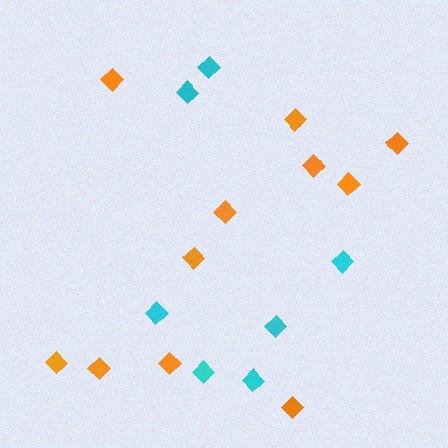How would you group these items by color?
There are 2 groups: one group of cyan diamonds (7) and one group of orange diamonds (11).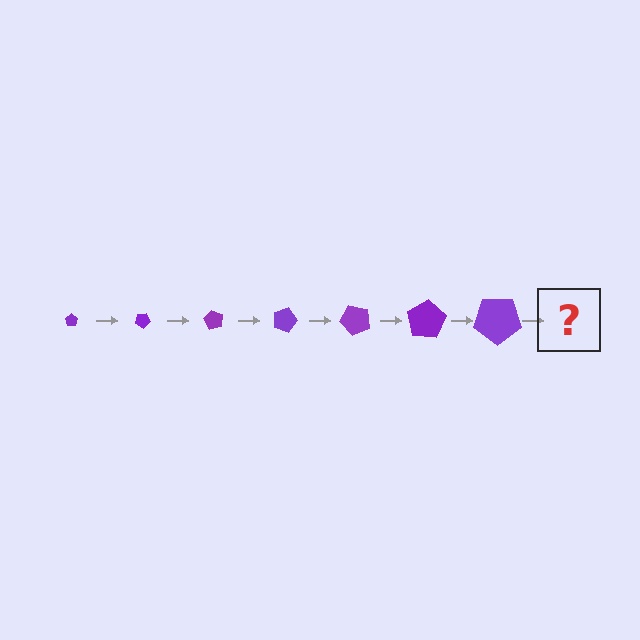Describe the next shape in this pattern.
It should be a pentagon, larger than the previous one and rotated 210 degrees from the start.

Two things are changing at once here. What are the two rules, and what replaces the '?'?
The two rules are that the pentagon grows larger each step and it rotates 30 degrees each step. The '?' should be a pentagon, larger than the previous one and rotated 210 degrees from the start.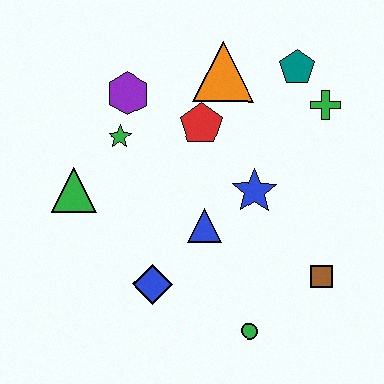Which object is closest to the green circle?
The brown square is closest to the green circle.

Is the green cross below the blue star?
No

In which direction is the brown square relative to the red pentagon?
The brown square is below the red pentagon.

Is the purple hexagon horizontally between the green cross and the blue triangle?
No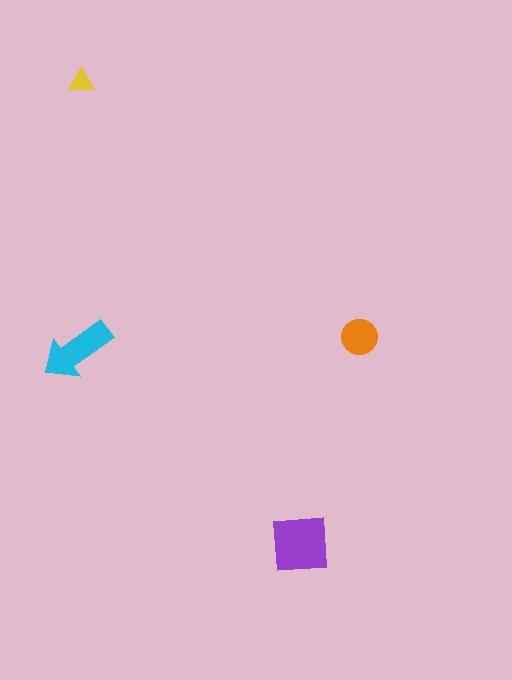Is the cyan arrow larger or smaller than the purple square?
Smaller.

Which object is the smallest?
The yellow triangle.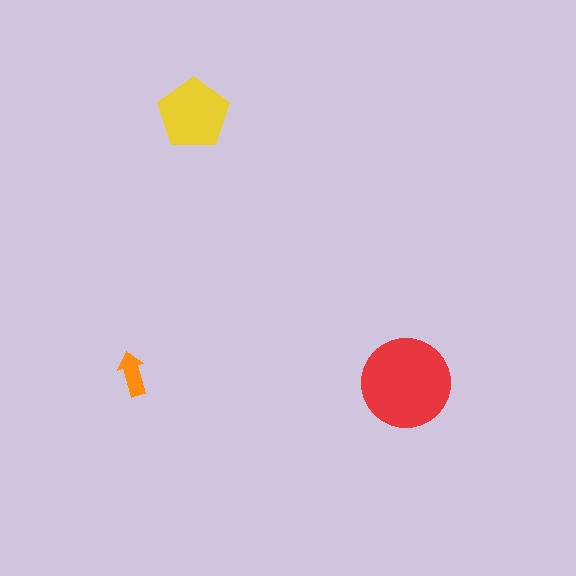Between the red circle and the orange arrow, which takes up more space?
The red circle.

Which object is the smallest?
The orange arrow.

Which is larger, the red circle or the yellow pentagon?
The red circle.